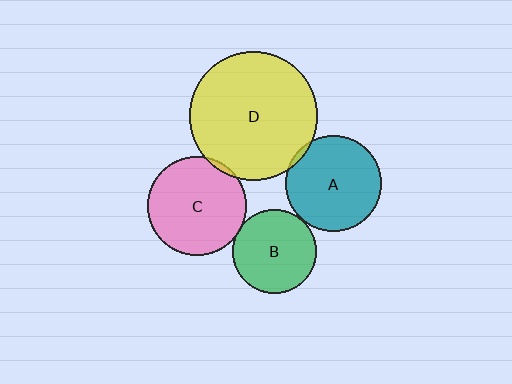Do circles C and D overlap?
Yes.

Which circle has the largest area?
Circle D (yellow).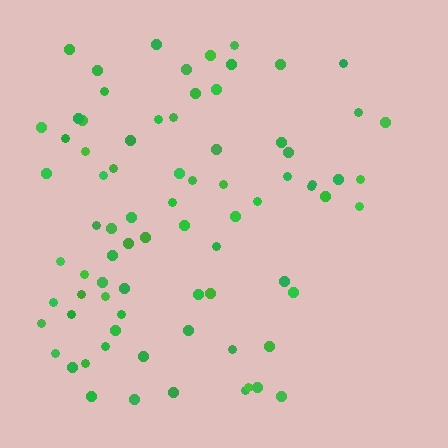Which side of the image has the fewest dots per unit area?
The right.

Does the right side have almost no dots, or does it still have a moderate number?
Still a moderate number, just noticeably fewer than the left.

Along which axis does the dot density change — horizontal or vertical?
Horizontal.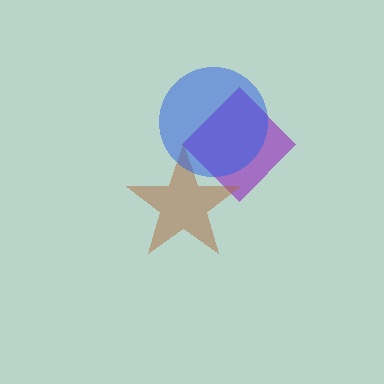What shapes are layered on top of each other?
The layered shapes are: a purple diamond, a brown star, a blue circle.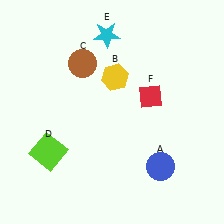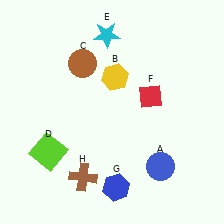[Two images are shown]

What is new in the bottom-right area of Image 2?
A blue hexagon (G) was added in the bottom-right area of Image 2.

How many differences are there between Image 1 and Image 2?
There are 2 differences between the two images.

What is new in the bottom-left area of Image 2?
A brown cross (H) was added in the bottom-left area of Image 2.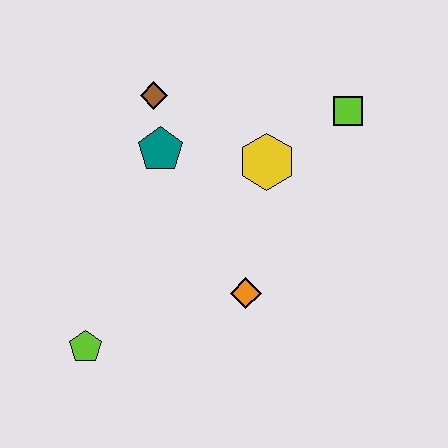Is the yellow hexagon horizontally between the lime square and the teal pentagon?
Yes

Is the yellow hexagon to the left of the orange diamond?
No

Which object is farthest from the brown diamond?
The lime pentagon is farthest from the brown diamond.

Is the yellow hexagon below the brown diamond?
Yes